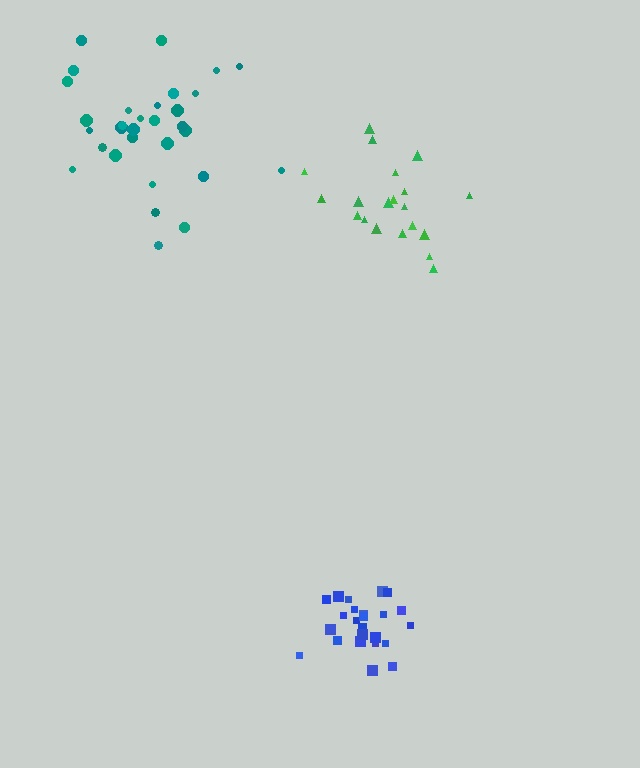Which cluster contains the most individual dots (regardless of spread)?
Teal (31).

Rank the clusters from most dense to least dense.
blue, teal, green.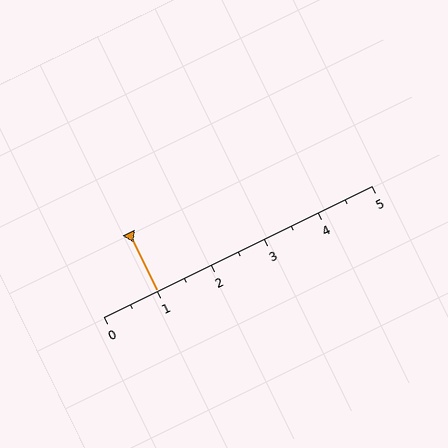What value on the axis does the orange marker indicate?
The marker indicates approximately 1.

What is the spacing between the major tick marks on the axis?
The major ticks are spaced 1 apart.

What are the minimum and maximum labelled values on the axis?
The axis runs from 0 to 5.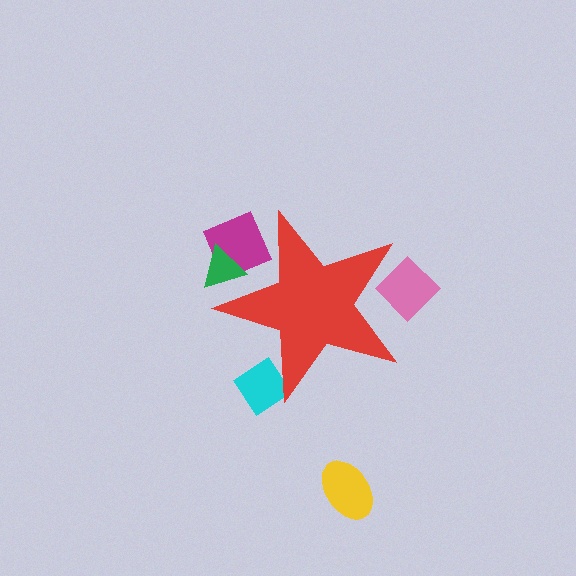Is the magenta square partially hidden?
Yes, the magenta square is partially hidden behind the red star.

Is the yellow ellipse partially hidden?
No, the yellow ellipse is fully visible.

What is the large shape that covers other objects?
A red star.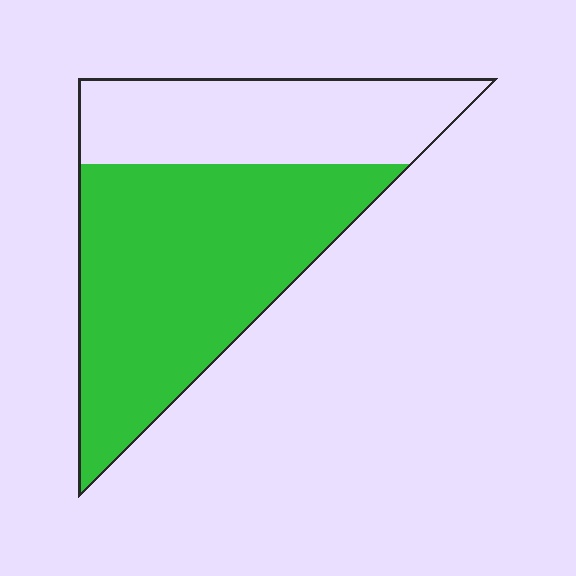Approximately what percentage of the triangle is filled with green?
Approximately 65%.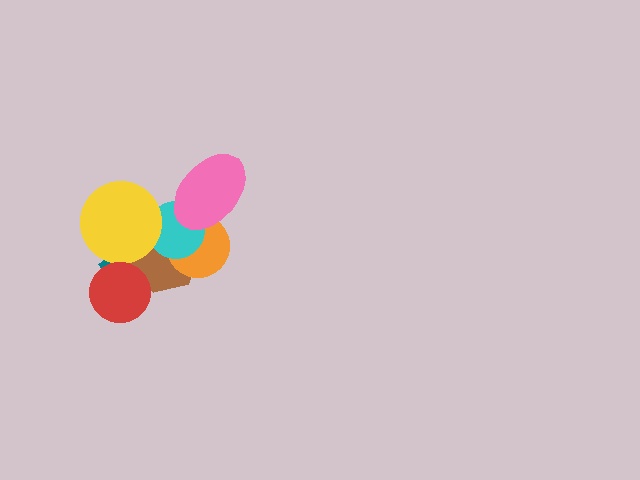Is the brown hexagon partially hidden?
Yes, it is partially covered by another shape.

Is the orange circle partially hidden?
Yes, it is partially covered by another shape.